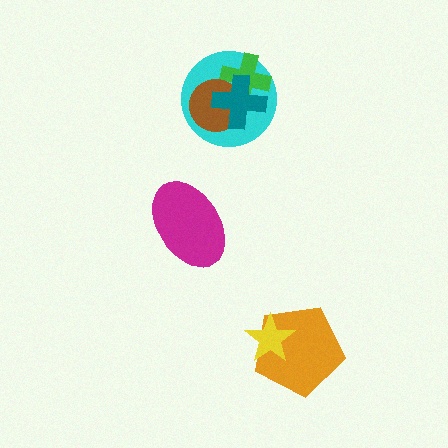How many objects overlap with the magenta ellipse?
0 objects overlap with the magenta ellipse.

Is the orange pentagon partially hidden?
Yes, it is partially covered by another shape.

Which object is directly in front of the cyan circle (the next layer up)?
The green cross is directly in front of the cyan circle.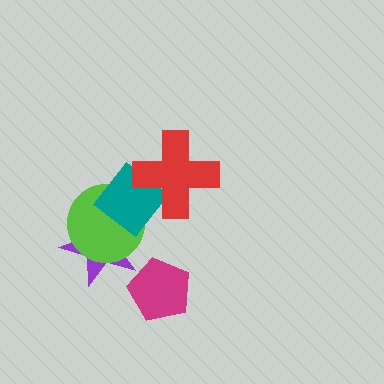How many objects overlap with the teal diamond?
3 objects overlap with the teal diamond.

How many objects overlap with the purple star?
2 objects overlap with the purple star.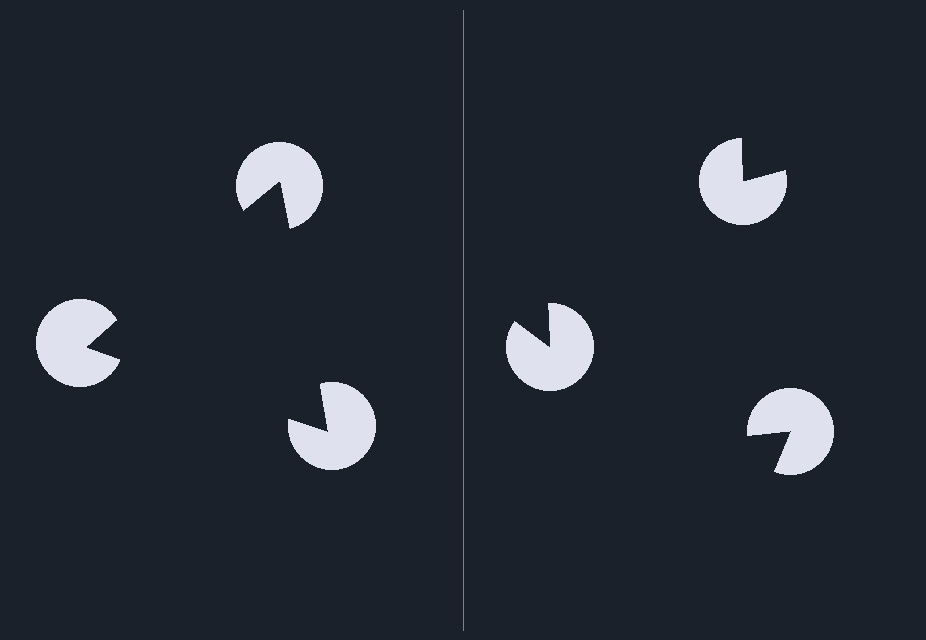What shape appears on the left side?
An illusory triangle.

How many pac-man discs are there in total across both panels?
6 — 3 on each side.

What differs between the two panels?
The pac-man discs are positioned identically on both sides; only the wedge orientations differ. On the left they align to a triangle; on the right they are misaligned.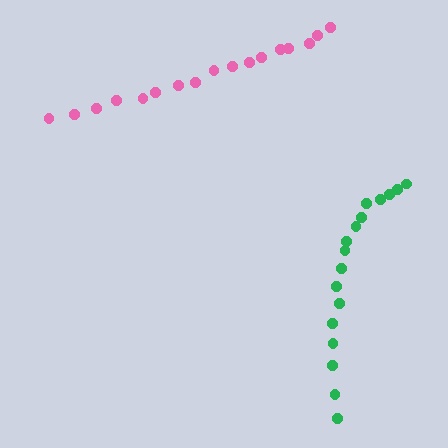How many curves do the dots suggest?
There are 2 distinct paths.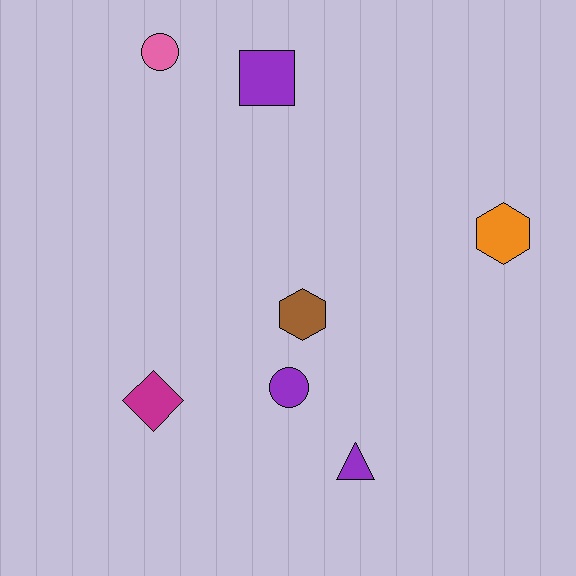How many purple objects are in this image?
There are 3 purple objects.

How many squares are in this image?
There is 1 square.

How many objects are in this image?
There are 7 objects.